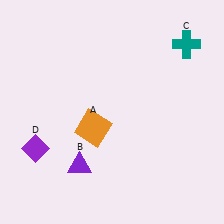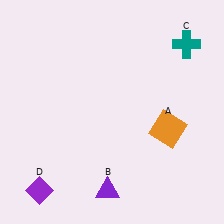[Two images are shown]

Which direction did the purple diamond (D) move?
The purple diamond (D) moved down.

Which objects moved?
The objects that moved are: the orange square (A), the purple triangle (B), the purple diamond (D).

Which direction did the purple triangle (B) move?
The purple triangle (B) moved right.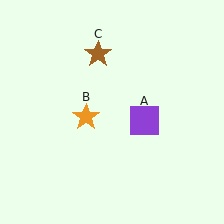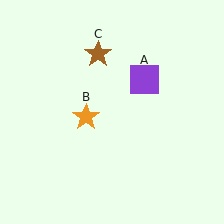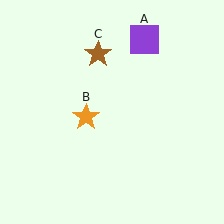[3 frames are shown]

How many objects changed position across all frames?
1 object changed position: purple square (object A).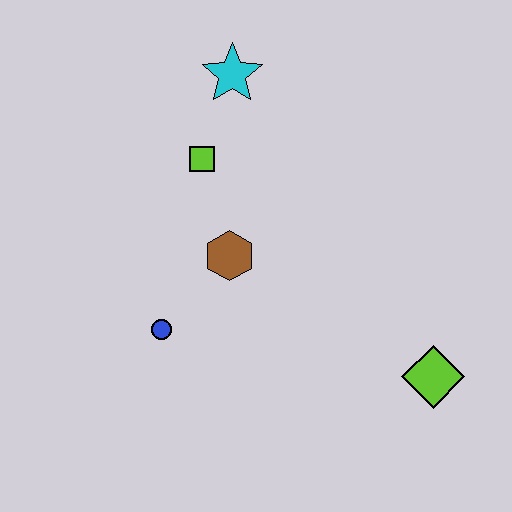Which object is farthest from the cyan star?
The lime diamond is farthest from the cyan star.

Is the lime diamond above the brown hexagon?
No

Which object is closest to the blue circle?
The brown hexagon is closest to the blue circle.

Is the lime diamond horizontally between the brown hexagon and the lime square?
No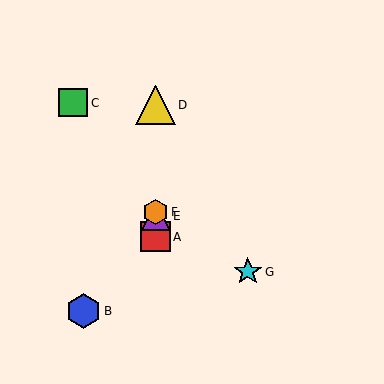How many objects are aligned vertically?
4 objects (A, D, E, F) are aligned vertically.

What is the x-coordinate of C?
Object C is at x≈73.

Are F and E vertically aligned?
Yes, both are at x≈156.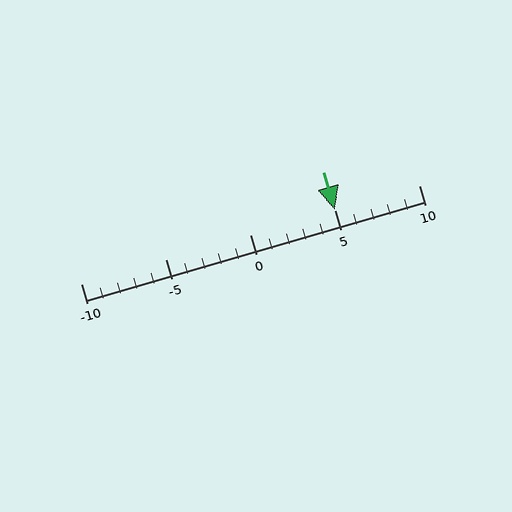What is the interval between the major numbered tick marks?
The major tick marks are spaced 5 units apart.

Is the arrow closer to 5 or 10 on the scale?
The arrow is closer to 5.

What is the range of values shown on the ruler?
The ruler shows values from -10 to 10.